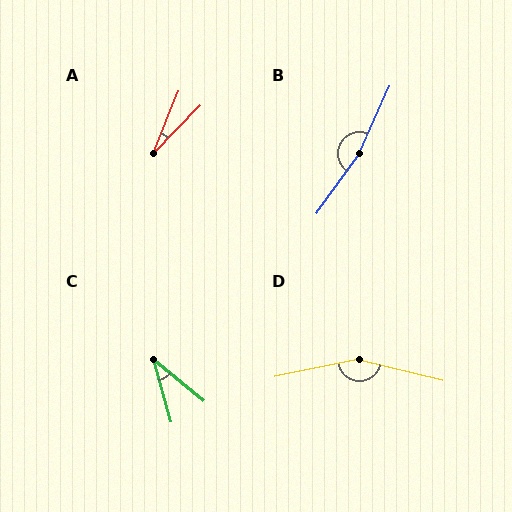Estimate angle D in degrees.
Approximately 155 degrees.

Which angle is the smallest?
A, at approximately 22 degrees.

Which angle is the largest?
B, at approximately 168 degrees.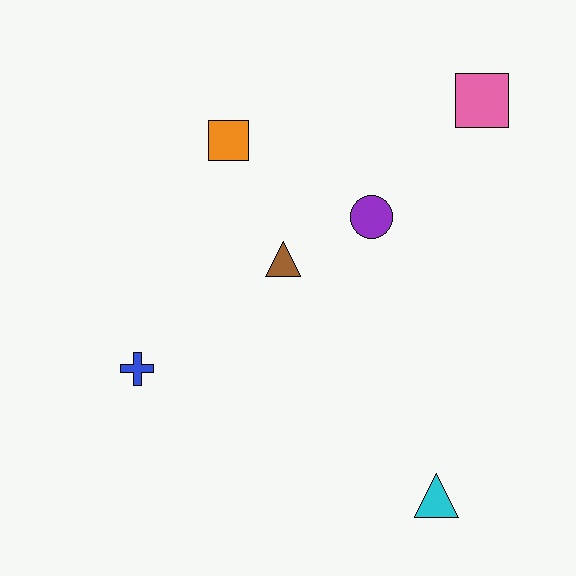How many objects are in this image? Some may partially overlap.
There are 6 objects.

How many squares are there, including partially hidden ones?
There are 2 squares.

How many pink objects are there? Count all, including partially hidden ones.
There is 1 pink object.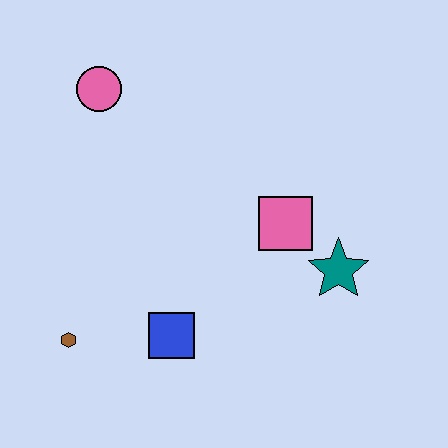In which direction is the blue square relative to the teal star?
The blue square is to the left of the teal star.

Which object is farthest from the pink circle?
The teal star is farthest from the pink circle.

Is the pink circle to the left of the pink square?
Yes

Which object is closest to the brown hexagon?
The blue square is closest to the brown hexagon.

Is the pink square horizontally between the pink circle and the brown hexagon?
No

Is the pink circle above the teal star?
Yes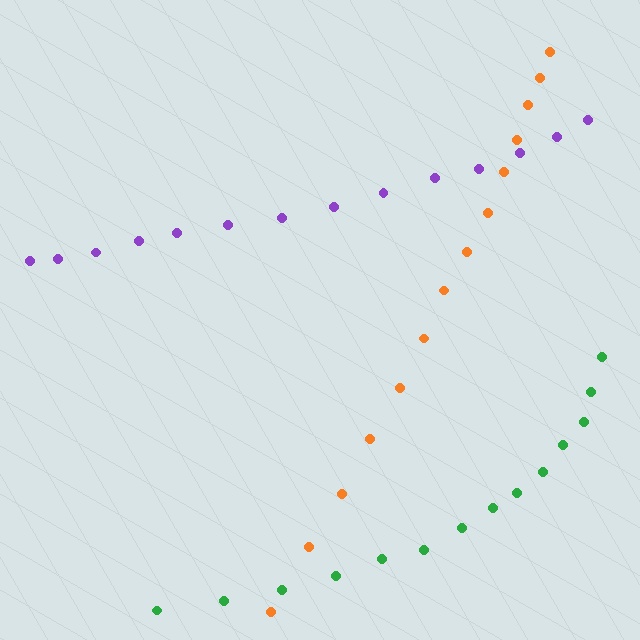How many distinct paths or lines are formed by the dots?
There are 3 distinct paths.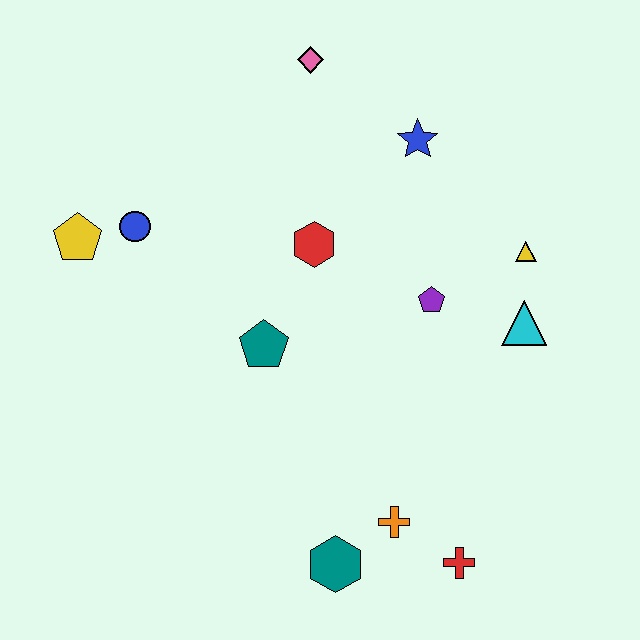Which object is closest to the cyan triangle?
The yellow triangle is closest to the cyan triangle.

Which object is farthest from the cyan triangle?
The yellow pentagon is farthest from the cyan triangle.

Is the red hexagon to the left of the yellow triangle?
Yes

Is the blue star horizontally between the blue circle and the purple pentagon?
Yes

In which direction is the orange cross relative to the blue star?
The orange cross is below the blue star.